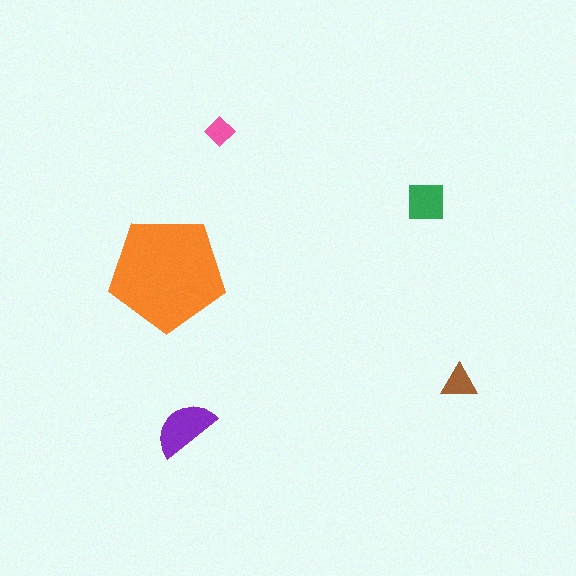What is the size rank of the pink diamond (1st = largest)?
5th.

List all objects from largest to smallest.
The orange pentagon, the purple semicircle, the green square, the brown triangle, the pink diamond.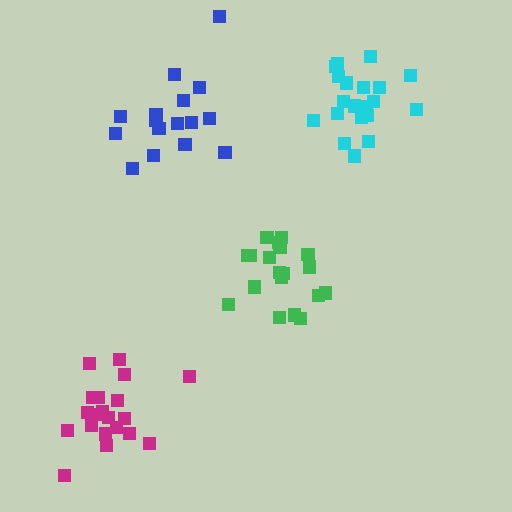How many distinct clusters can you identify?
There are 4 distinct clusters.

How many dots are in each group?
Group 1: 19 dots, Group 2: 16 dots, Group 3: 20 dots, Group 4: 20 dots (75 total).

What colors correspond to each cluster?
The clusters are colored: green, blue, magenta, cyan.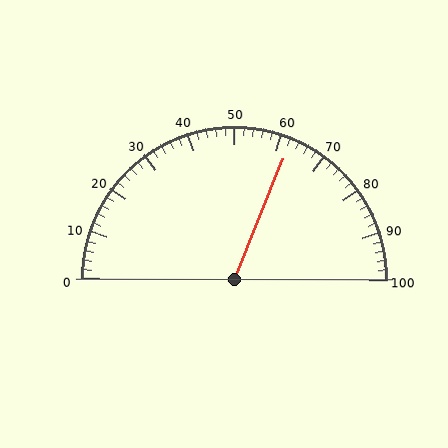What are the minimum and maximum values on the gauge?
The gauge ranges from 0 to 100.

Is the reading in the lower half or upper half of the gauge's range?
The reading is in the upper half of the range (0 to 100).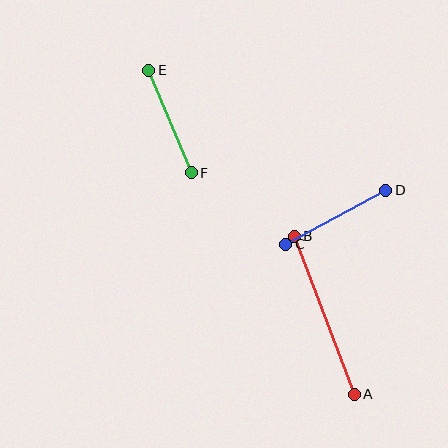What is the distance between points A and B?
The distance is approximately 169 pixels.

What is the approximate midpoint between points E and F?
The midpoint is at approximately (170, 122) pixels.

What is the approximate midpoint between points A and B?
The midpoint is at approximately (324, 315) pixels.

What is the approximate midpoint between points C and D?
The midpoint is at approximately (336, 217) pixels.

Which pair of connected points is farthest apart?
Points A and B are farthest apart.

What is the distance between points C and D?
The distance is approximately 114 pixels.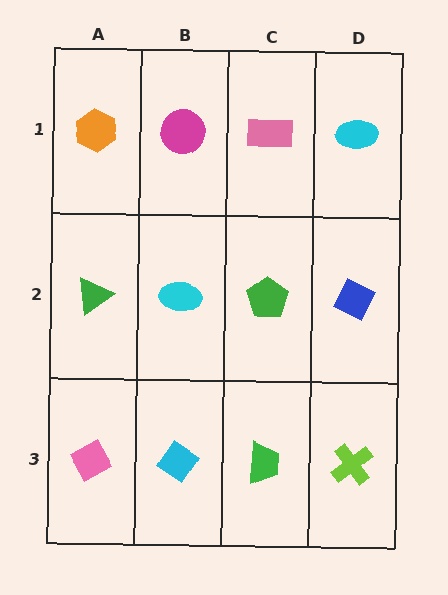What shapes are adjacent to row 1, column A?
A green triangle (row 2, column A), a magenta circle (row 1, column B).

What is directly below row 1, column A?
A green triangle.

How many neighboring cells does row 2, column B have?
4.